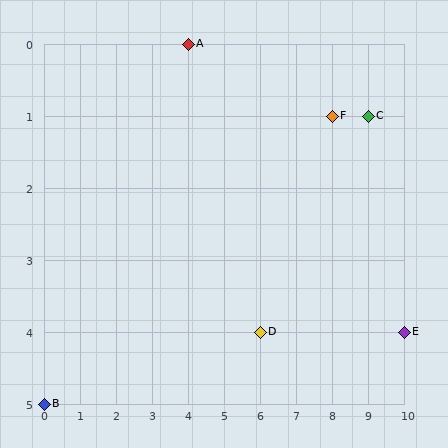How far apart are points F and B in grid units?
Points F and B are 8 columns and 4 rows apart (about 8.9 grid units diagonally).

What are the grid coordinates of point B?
Point B is at grid coordinates (0, 5).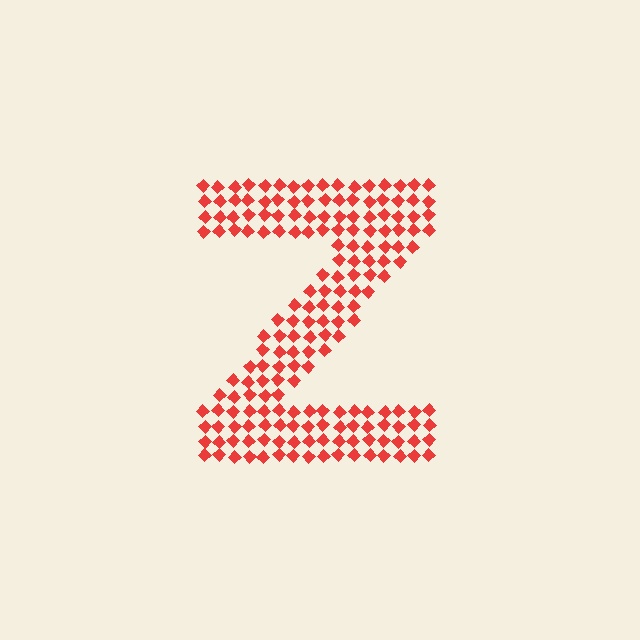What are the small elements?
The small elements are diamonds.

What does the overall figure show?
The overall figure shows the letter Z.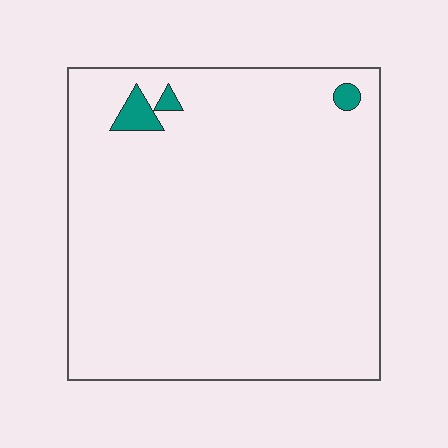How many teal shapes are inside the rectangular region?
3.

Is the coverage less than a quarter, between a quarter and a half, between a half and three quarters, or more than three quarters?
Less than a quarter.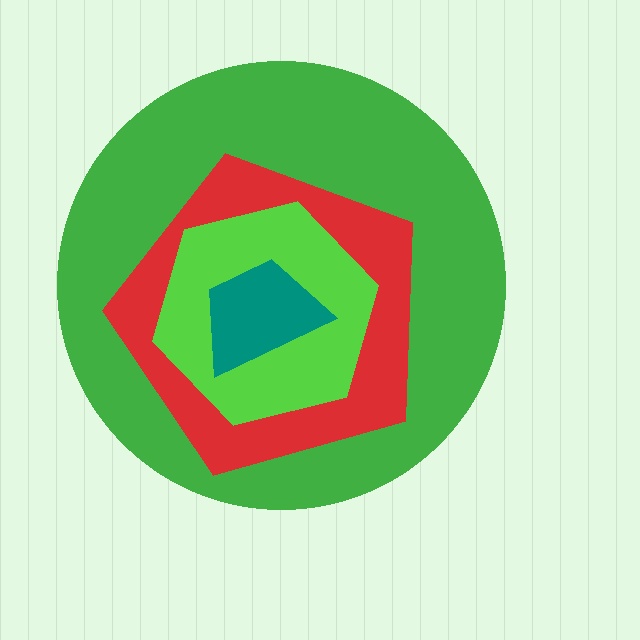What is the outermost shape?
The green circle.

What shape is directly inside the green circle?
The red pentagon.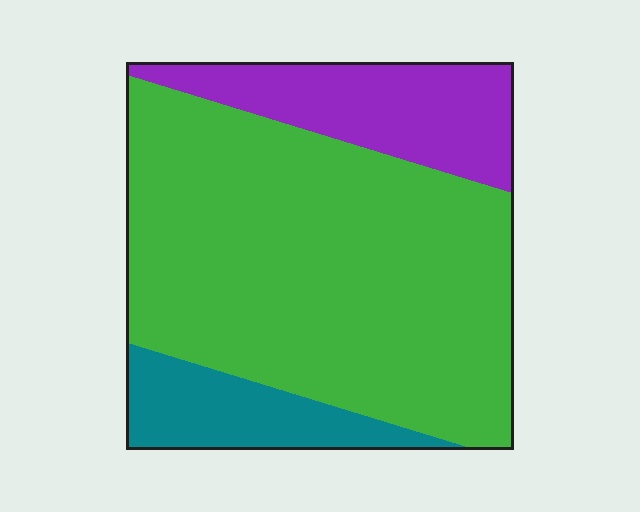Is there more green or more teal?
Green.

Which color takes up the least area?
Teal, at roughly 15%.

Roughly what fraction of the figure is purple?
Purple covers about 20% of the figure.